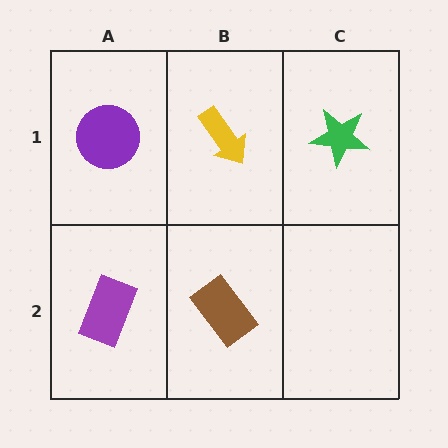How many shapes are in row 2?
2 shapes.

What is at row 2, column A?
A purple rectangle.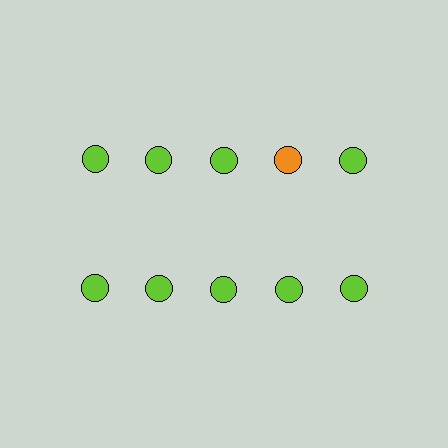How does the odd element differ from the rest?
It has a different color: orange instead of lime.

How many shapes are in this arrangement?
There are 10 shapes arranged in a grid pattern.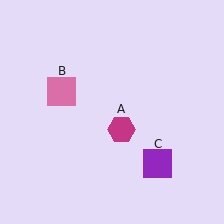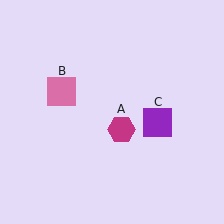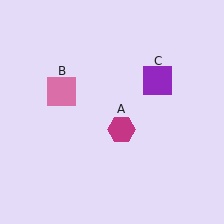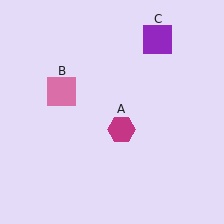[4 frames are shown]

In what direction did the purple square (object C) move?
The purple square (object C) moved up.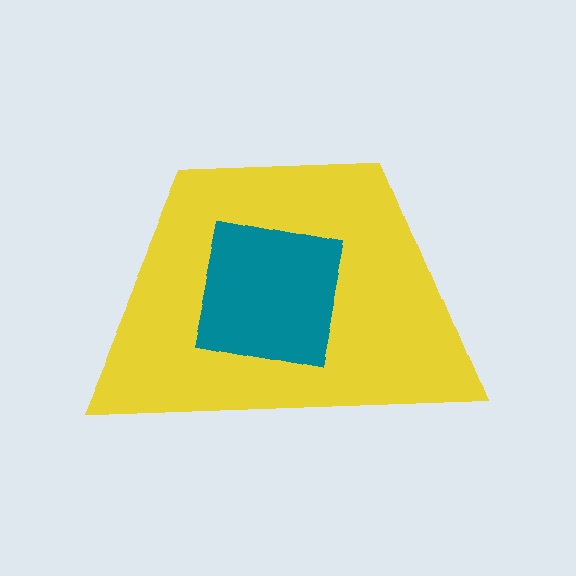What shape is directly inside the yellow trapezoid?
The teal square.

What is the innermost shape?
The teal square.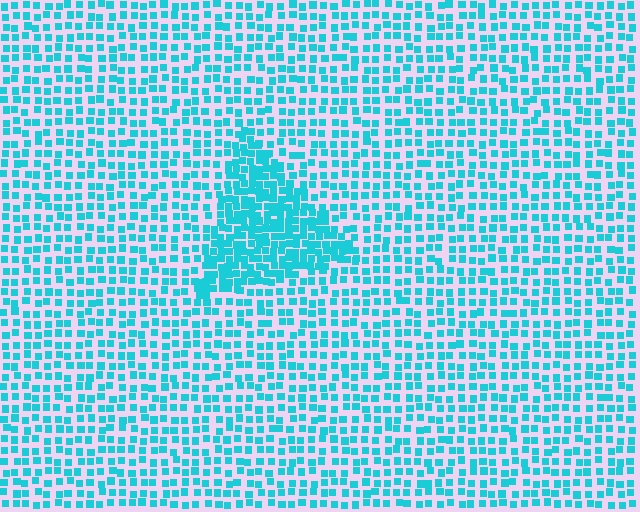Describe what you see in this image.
The image contains small cyan elements arranged at two different densities. A triangle-shaped region is visible where the elements are more densely packed than the surrounding area.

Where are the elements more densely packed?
The elements are more densely packed inside the triangle boundary.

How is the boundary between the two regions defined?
The boundary is defined by a change in element density (approximately 2.0x ratio). All elements are the same color, size, and shape.